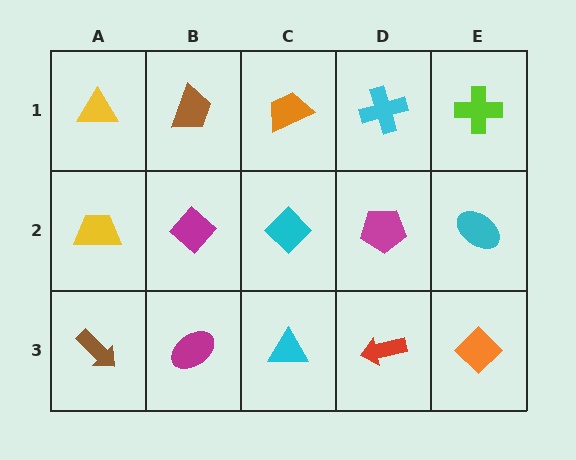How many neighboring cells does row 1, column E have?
2.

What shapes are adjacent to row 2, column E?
A lime cross (row 1, column E), an orange diamond (row 3, column E), a magenta pentagon (row 2, column D).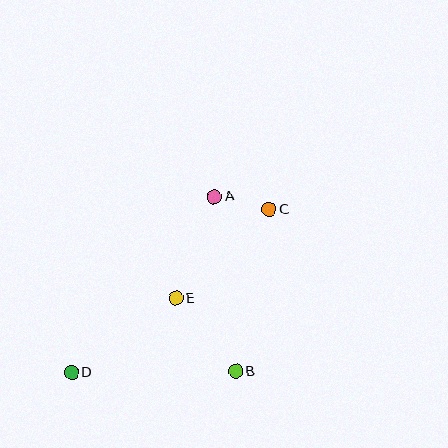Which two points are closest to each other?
Points A and C are closest to each other.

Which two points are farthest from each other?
Points C and D are farthest from each other.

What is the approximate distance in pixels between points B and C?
The distance between B and C is approximately 165 pixels.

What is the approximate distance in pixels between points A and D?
The distance between A and D is approximately 226 pixels.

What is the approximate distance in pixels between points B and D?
The distance between B and D is approximately 164 pixels.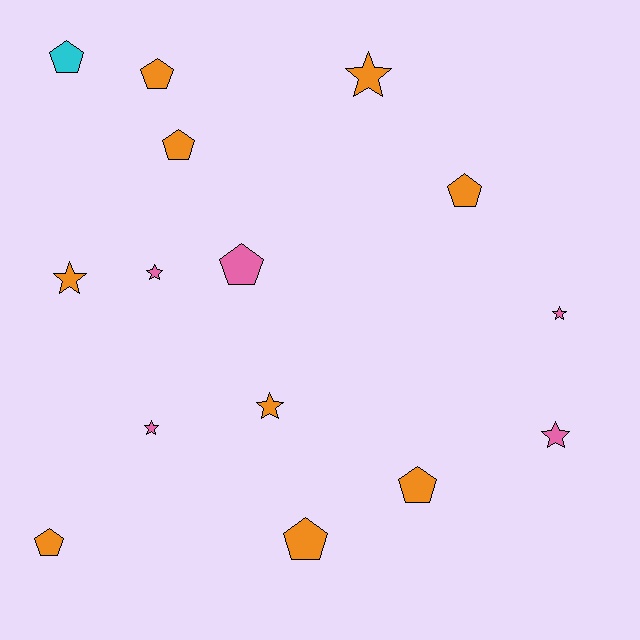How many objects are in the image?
There are 15 objects.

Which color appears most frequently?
Orange, with 9 objects.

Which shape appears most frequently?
Pentagon, with 8 objects.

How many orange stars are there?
There are 3 orange stars.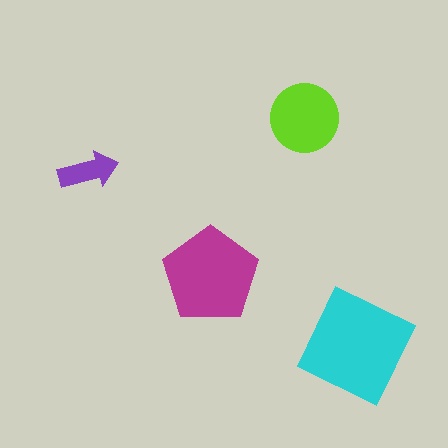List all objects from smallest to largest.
The purple arrow, the lime circle, the magenta pentagon, the cyan diamond.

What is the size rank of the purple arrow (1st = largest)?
4th.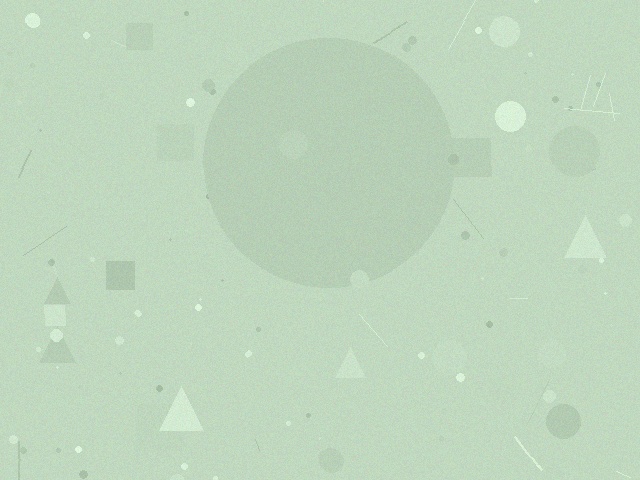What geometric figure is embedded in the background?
A circle is embedded in the background.